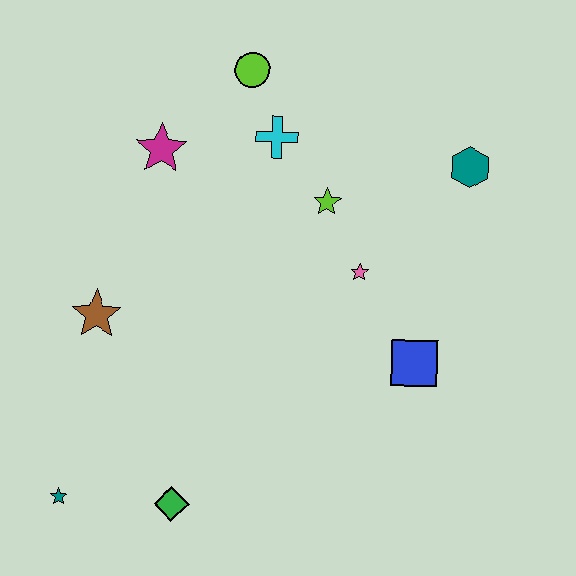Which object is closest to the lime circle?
The cyan cross is closest to the lime circle.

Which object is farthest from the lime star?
The teal star is farthest from the lime star.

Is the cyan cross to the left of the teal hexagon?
Yes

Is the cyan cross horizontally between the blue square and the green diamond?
Yes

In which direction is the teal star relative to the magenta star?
The teal star is below the magenta star.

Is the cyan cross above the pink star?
Yes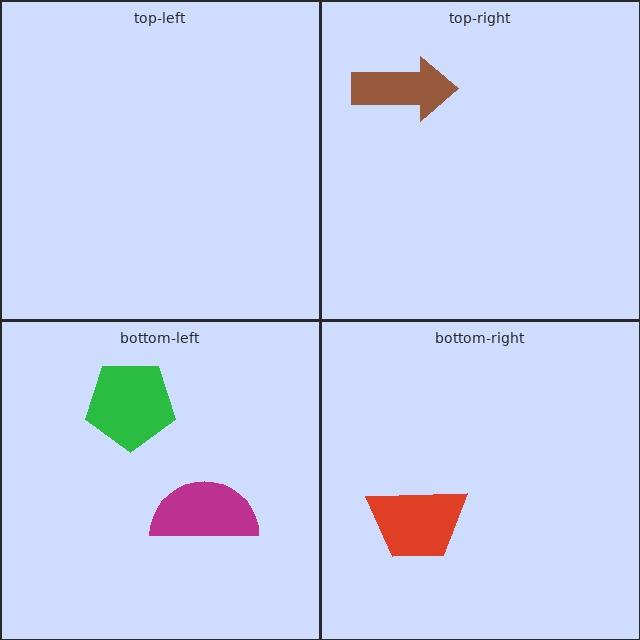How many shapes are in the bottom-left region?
2.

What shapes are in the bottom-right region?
The red trapezoid.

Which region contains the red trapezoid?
The bottom-right region.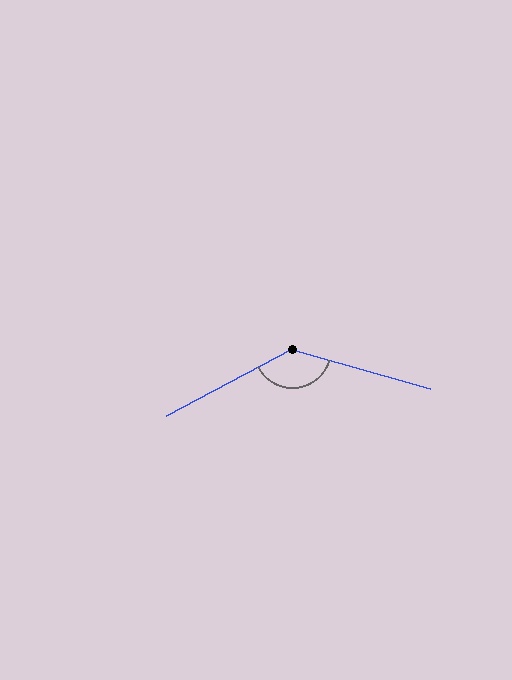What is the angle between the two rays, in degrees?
Approximately 137 degrees.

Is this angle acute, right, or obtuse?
It is obtuse.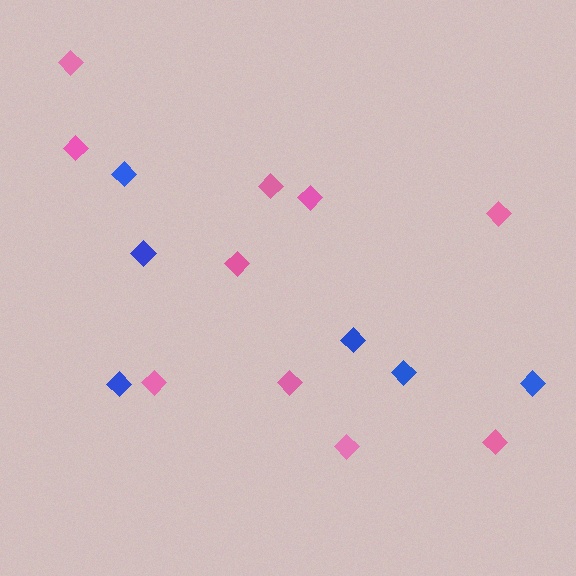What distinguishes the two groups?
There are 2 groups: one group of blue diamonds (6) and one group of pink diamonds (10).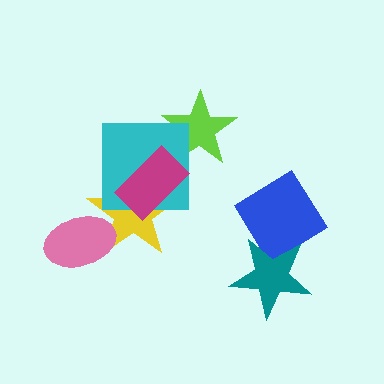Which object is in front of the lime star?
The cyan square is in front of the lime star.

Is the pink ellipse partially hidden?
No, no other shape covers it.